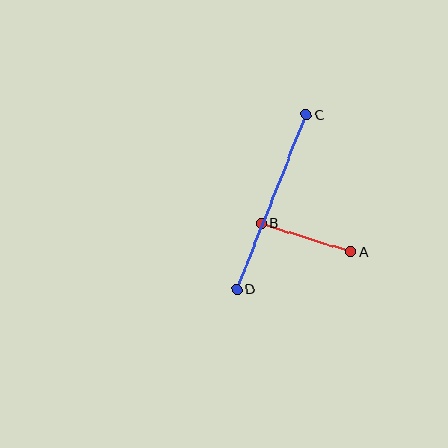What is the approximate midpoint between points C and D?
The midpoint is at approximately (272, 202) pixels.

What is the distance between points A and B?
The distance is approximately 94 pixels.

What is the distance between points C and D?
The distance is approximately 188 pixels.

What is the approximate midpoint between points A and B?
The midpoint is at approximately (306, 238) pixels.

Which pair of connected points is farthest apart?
Points C and D are farthest apart.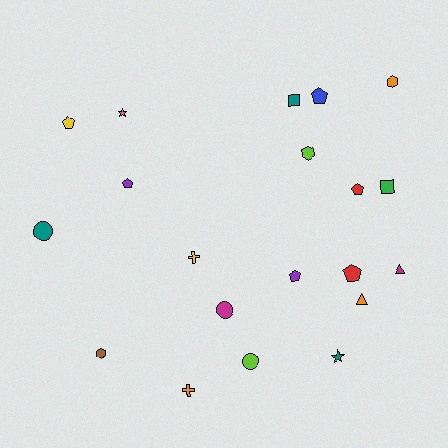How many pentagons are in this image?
There are 6 pentagons.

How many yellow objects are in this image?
There are 2 yellow objects.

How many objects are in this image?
There are 20 objects.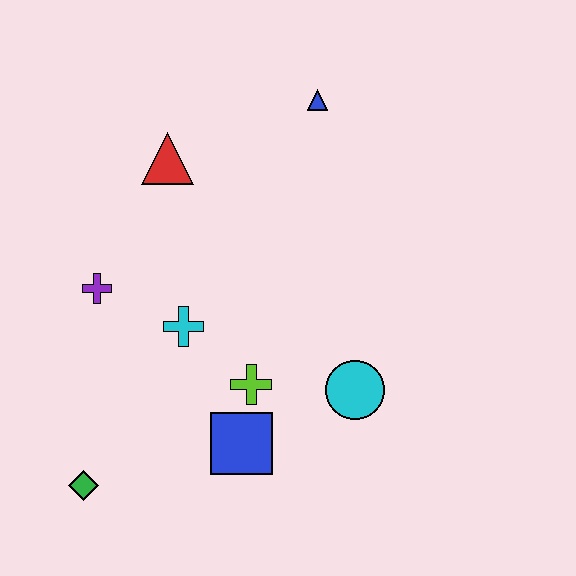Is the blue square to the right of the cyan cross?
Yes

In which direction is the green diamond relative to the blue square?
The green diamond is to the left of the blue square.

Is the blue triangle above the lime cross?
Yes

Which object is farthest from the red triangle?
The green diamond is farthest from the red triangle.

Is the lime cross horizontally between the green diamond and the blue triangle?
Yes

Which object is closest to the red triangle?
The purple cross is closest to the red triangle.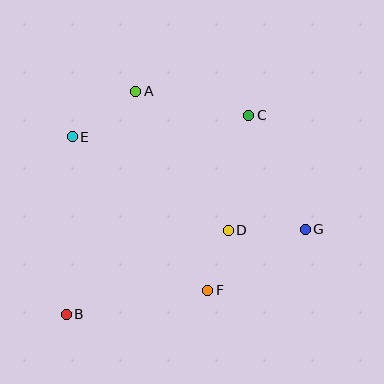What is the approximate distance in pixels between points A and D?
The distance between A and D is approximately 167 pixels.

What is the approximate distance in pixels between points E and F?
The distance between E and F is approximately 205 pixels.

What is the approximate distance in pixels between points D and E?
The distance between D and E is approximately 182 pixels.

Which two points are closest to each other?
Points D and F are closest to each other.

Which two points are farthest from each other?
Points B and C are farthest from each other.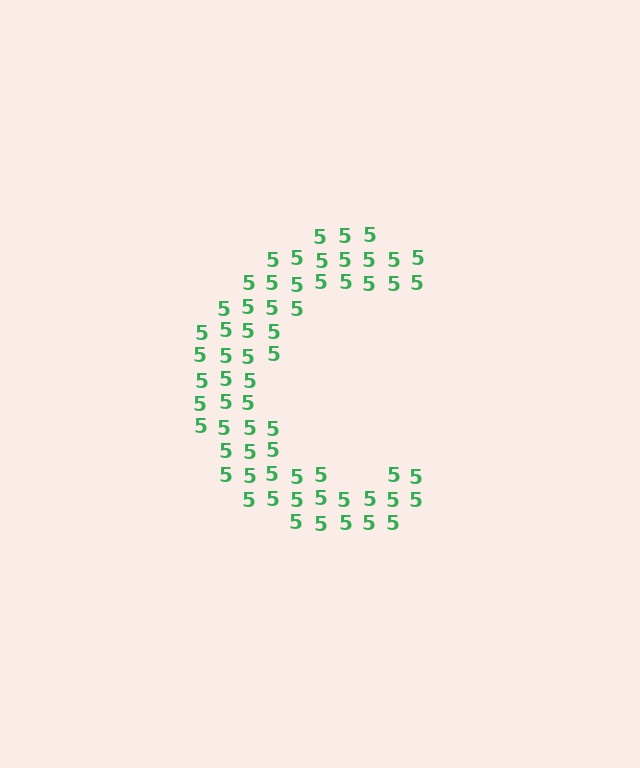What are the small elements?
The small elements are digit 5's.